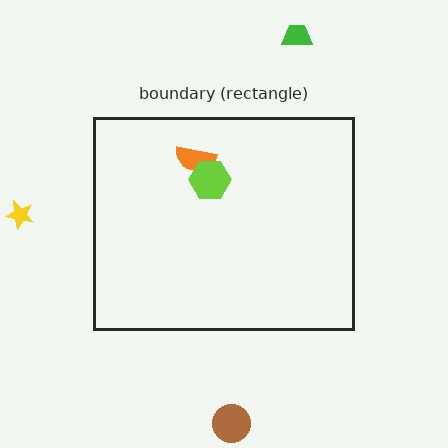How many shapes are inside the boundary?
2 inside, 3 outside.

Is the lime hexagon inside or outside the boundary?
Inside.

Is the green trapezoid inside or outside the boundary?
Outside.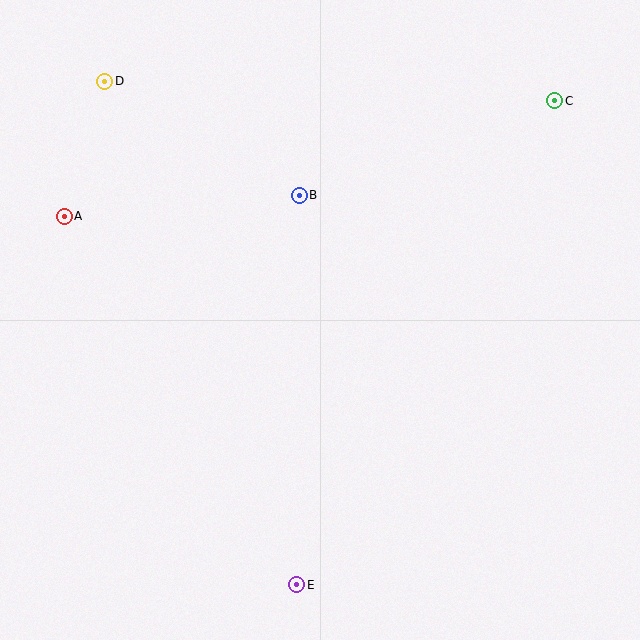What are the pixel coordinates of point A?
Point A is at (64, 216).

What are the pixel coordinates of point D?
Point D is at (105, 81).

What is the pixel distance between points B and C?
The distance between B and C is 273 pixels.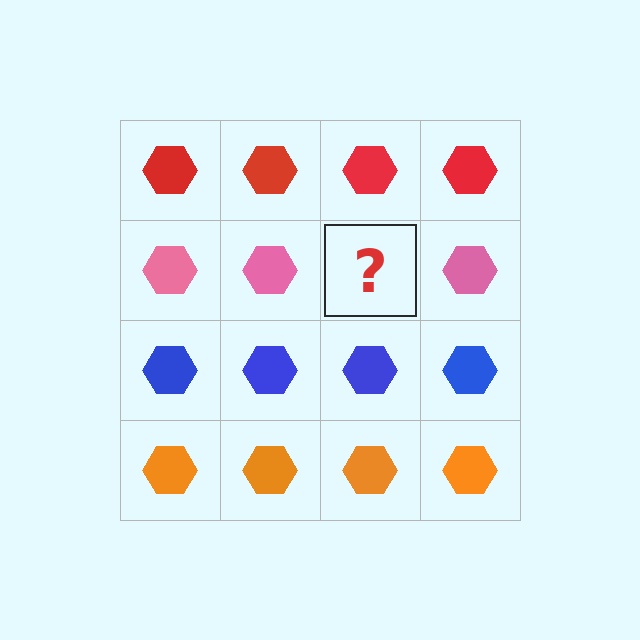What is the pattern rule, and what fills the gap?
The rule is that each row has a consistent color. The gap should be filled with a pink hexagon.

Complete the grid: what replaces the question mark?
The question mark should be replaced with a pink hexagon.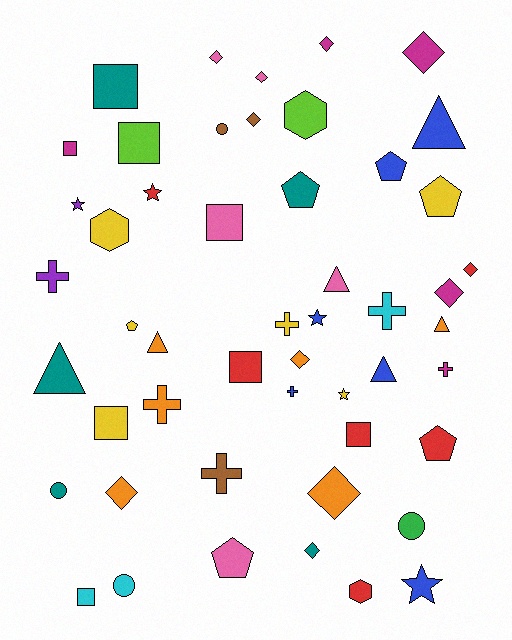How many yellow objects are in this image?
There are 6 yellow objects.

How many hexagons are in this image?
There are 3 hexagons.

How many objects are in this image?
There are 50 objects.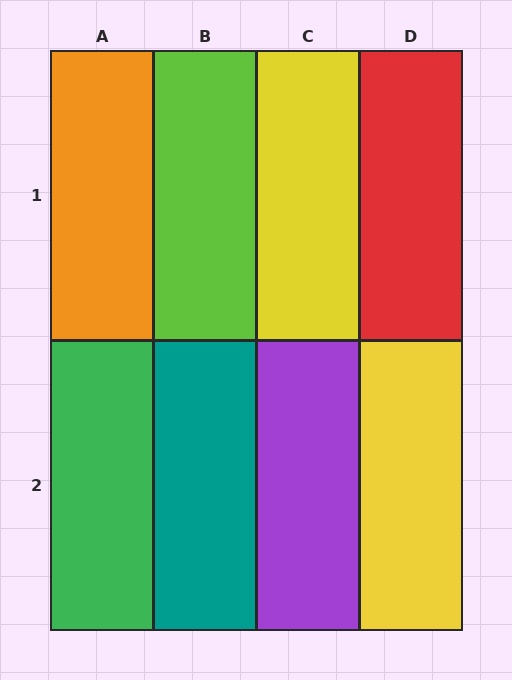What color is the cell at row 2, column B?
Teal.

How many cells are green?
1 cell is green.